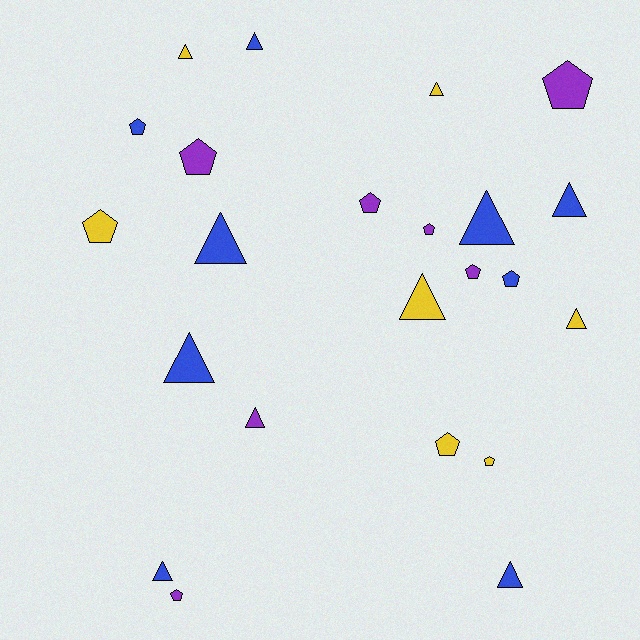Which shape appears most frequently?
Triangle, with 12 objects.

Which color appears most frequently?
Blue, with 9 objects.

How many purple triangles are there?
There is 1 purple triangle.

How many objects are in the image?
There are 23 objects.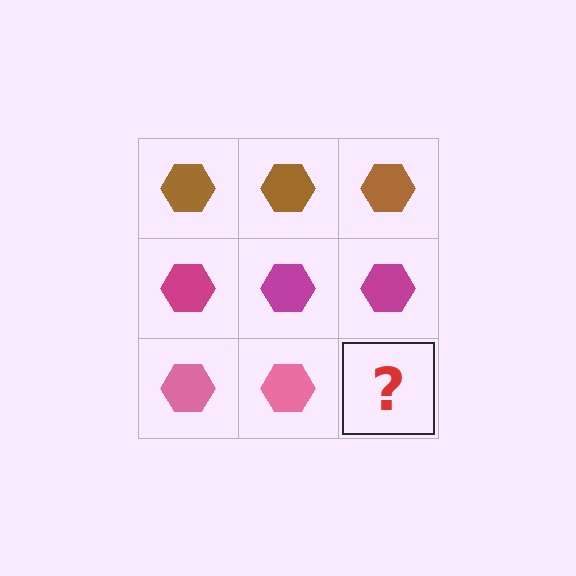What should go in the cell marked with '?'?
The missing cell should contain a pink hexagon.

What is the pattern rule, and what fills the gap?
The rule is that each row has a consistent color. The gap should be filled with a pink hexagon.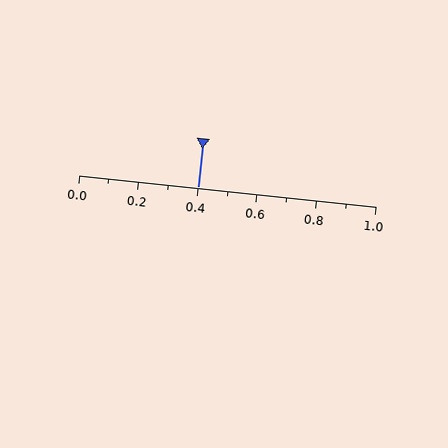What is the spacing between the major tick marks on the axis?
The major ticks are spaced 0.2 apart.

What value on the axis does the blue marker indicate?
The marker indicates approximately 0.4.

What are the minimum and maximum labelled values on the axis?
The axis runs from 0.0 to 1.0.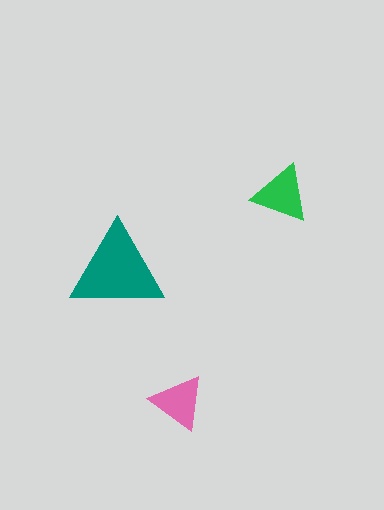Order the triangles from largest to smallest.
the teal one, the green one, the pink one.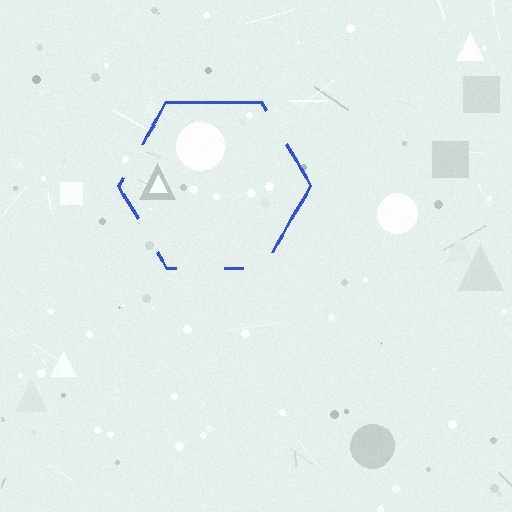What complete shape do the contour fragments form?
The contour fragments form a hexagon.